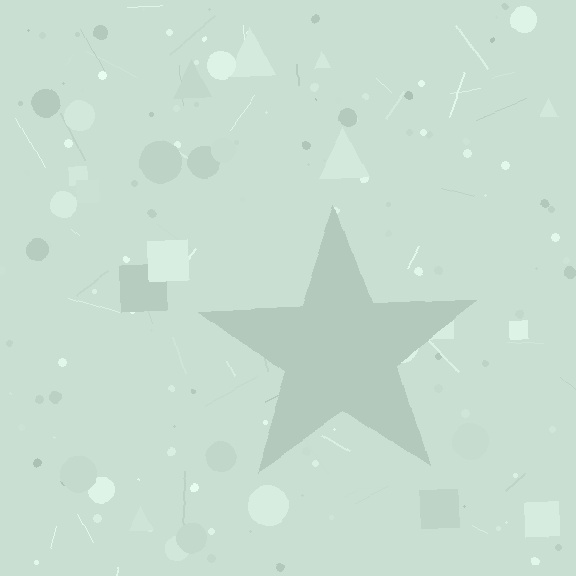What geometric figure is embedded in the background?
A star is embedded in the background.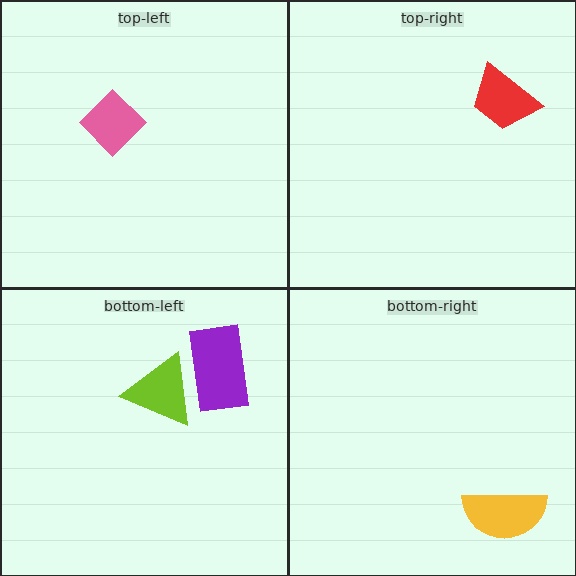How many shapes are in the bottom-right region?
1.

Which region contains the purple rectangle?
The bottom-left region.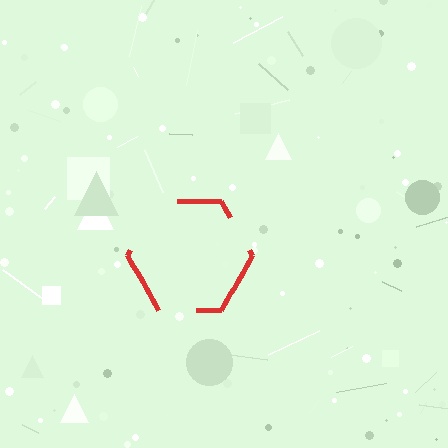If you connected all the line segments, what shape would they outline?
They would outline a hexagon.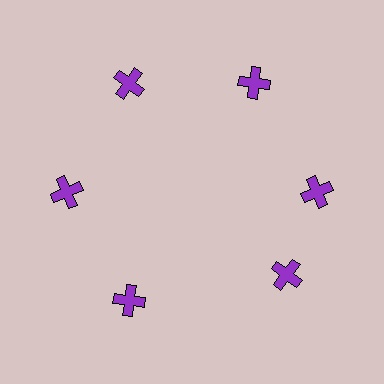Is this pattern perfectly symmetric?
No. The 6 purple crosses are arranged in a ring, but one element near the 5 o'clock position is rotated out of alignment along the ring, breaking the 6-fold rotational symmetry.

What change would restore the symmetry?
The symmetry would be restored by rotating it back into even spacing with its neighbors so that all 6 crosses sit at equal angles and equal distance from the center.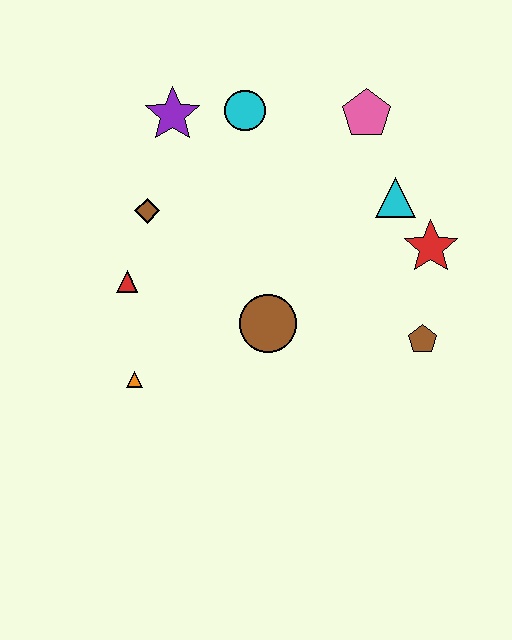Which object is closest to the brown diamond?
The red triangle is closest to the brown diamond.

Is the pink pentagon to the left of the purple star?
No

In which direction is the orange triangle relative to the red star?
The orange triangle is to the left of the red star.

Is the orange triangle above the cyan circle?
No